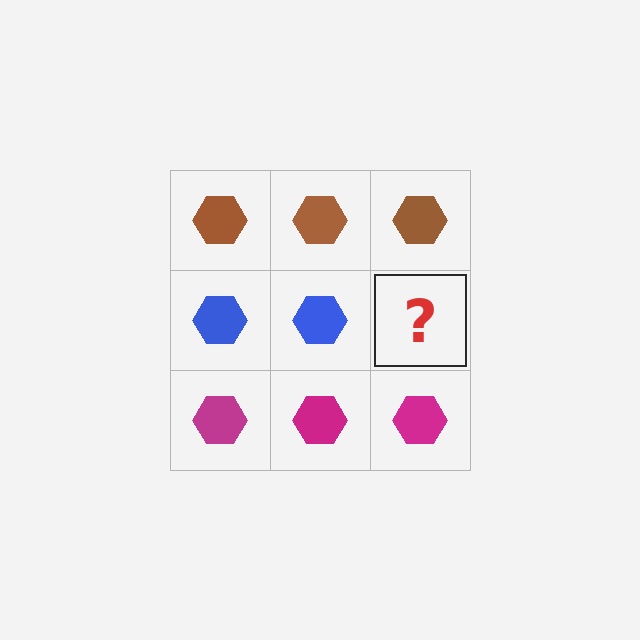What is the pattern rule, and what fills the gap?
The rule is that each row has a consistent color. The gap should be filled with a blue hexagon.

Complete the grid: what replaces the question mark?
The question mark should be replaced with a blue hexagon.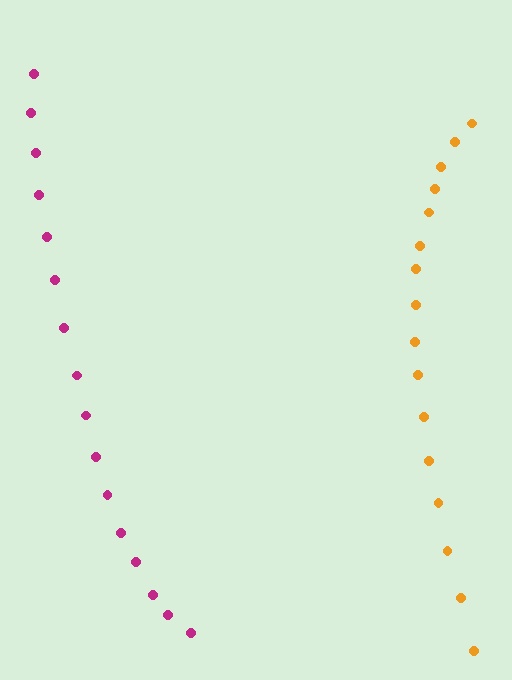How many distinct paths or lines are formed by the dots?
There are 2 distinct paths.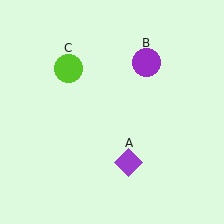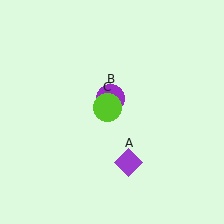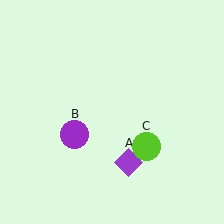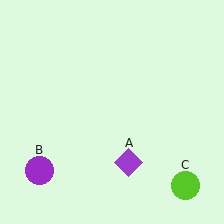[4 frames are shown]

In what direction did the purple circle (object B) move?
The purple circle (object B) moved down and to the left.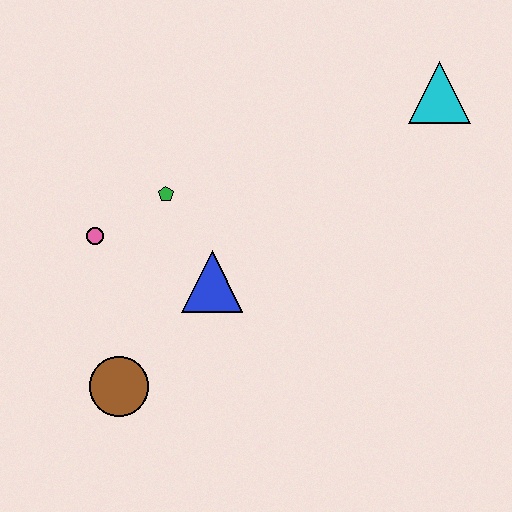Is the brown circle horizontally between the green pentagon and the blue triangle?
No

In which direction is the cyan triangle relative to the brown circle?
The cyan triangle is to the right of the brown circle.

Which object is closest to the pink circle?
The green pentagon is closest to the pink circle.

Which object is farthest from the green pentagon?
The cyan triangle is farthest from the green pentagon.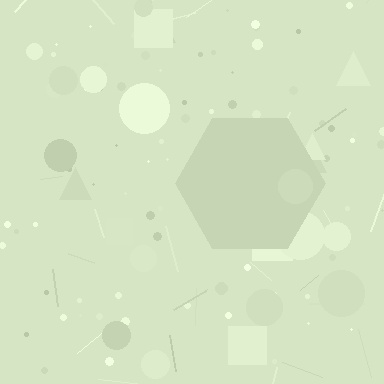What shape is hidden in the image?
A hexagon is hidden in the image.